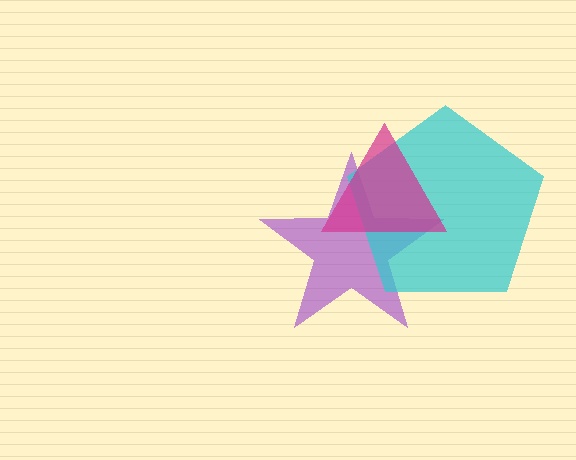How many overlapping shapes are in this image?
There are 3 overlapping shapes in the image.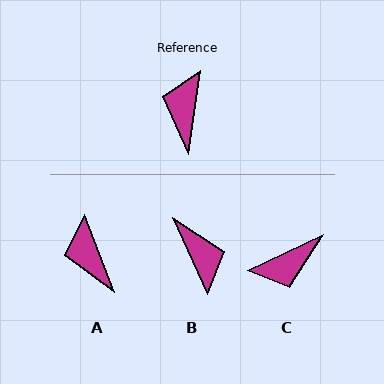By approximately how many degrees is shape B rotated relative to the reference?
Approximately 147 degrees clockwise.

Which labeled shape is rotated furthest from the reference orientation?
B, about 147 degrees away.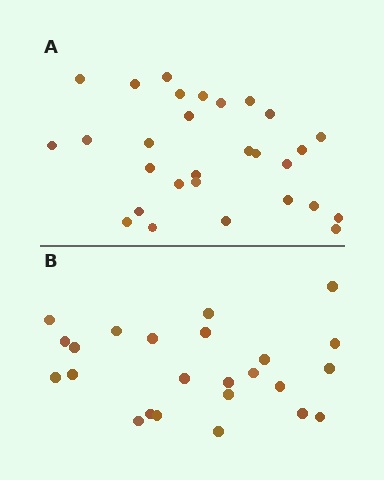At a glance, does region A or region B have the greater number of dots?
Region A (the top region) has more dots.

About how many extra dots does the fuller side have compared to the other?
Region A has about 5 more dots than region B.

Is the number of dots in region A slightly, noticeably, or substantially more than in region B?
Region A has only slightly more — the two regions are fairly close. The ratio is roughly 1.2 to 1.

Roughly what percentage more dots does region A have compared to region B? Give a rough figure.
About 20% more.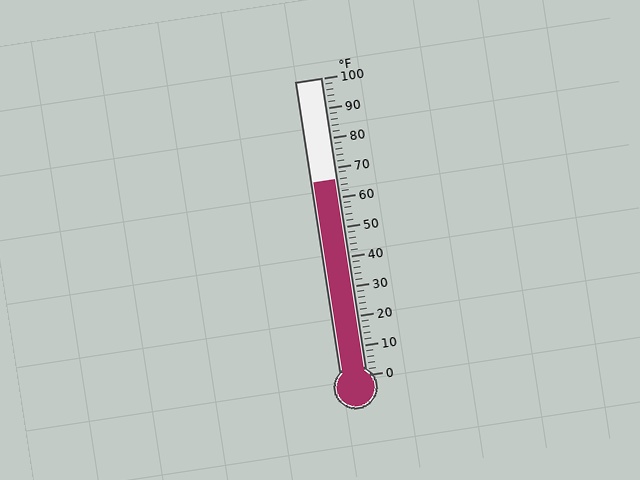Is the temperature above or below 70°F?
The temperature is below 70°F.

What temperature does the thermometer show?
The thermometer shows approximately 66°F.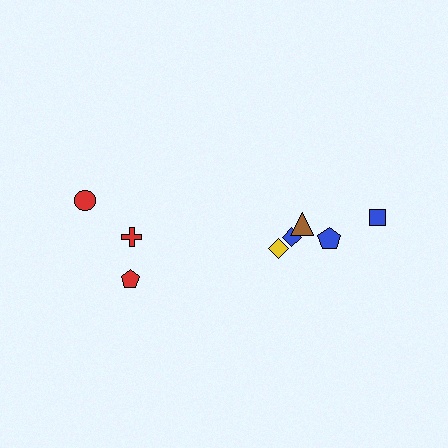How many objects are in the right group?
There are 5 objects.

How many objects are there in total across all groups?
There are 8 objects.